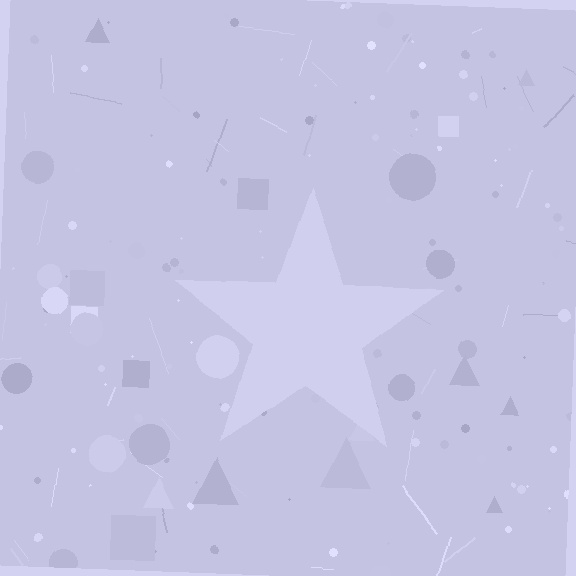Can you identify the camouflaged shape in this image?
The camouflaged shape is a star.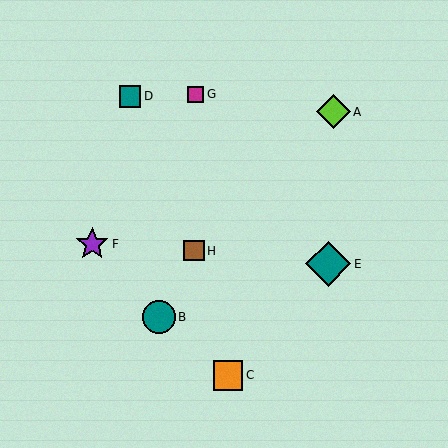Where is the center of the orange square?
The center of the orange square is at (228, 375).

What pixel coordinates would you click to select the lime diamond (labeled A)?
Click at (333, 112) to select the lime diamond A.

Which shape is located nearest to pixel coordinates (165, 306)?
The teal circle (labeled B) at (159, 317) is nearest to that location.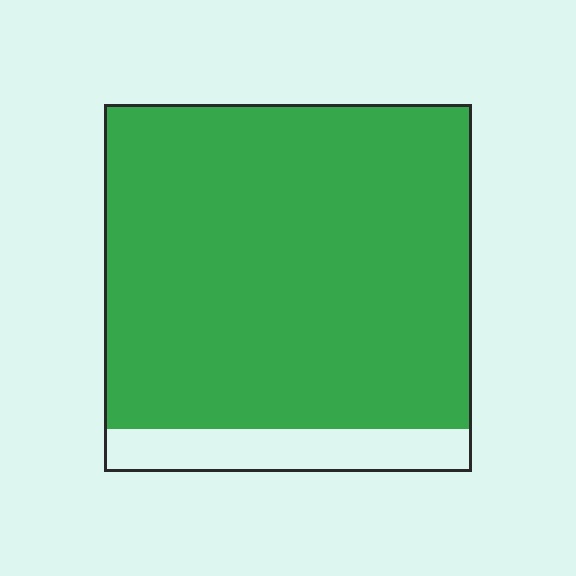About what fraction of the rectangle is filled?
About seven eighths (7/8).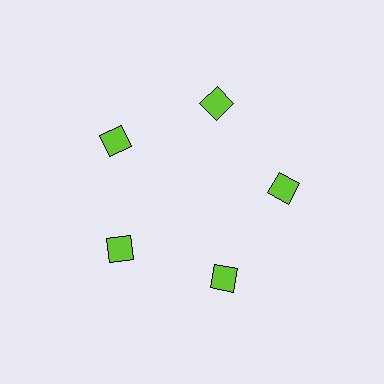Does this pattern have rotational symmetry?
Yes, this pattern has 5-fold rotational symmetry. It looks the same after rotating 72 degrees around the center.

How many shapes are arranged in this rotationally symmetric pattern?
There are 5 shapes, arranged in 5 groups of 1.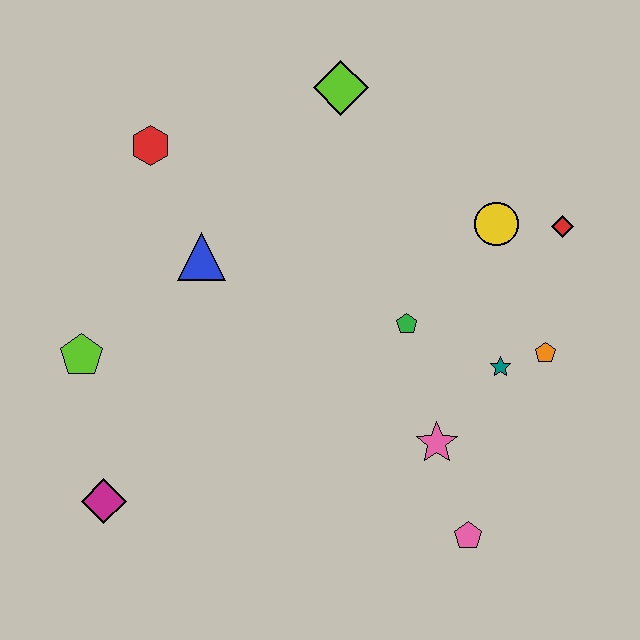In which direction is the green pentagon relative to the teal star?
The green pentagon is to the left of the teal star.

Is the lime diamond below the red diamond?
No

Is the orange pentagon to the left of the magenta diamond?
No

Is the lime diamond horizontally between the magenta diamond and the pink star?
Yes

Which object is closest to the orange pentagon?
The teal star is closest to the orange pentagon.